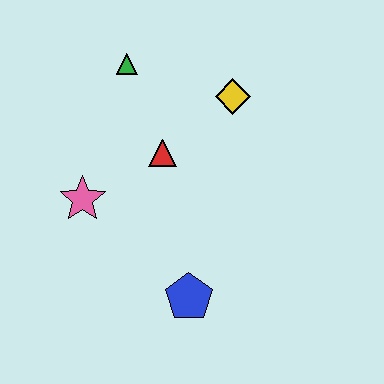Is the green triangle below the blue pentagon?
No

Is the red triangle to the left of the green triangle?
No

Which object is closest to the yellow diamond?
The red triangle is closest to the yellow diamond.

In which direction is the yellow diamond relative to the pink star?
The yellow diamond is to the right of the pink star.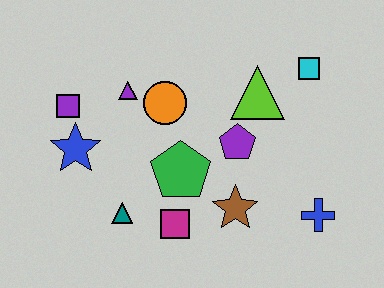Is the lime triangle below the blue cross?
No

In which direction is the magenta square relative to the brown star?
The magenta square is to the left of the brown star.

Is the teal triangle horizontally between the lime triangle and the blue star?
Yes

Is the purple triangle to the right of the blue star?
Yes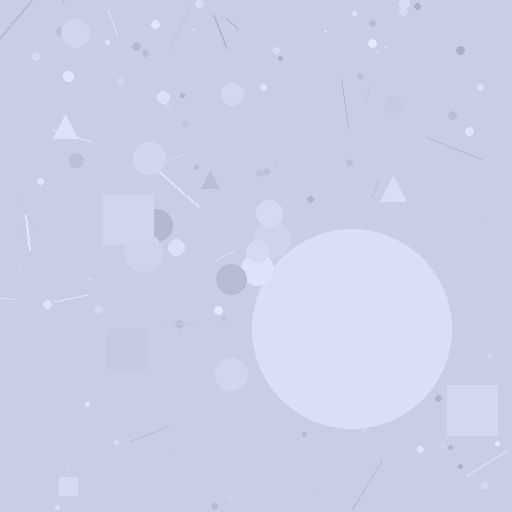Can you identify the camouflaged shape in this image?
The camouflaged shape is a circle.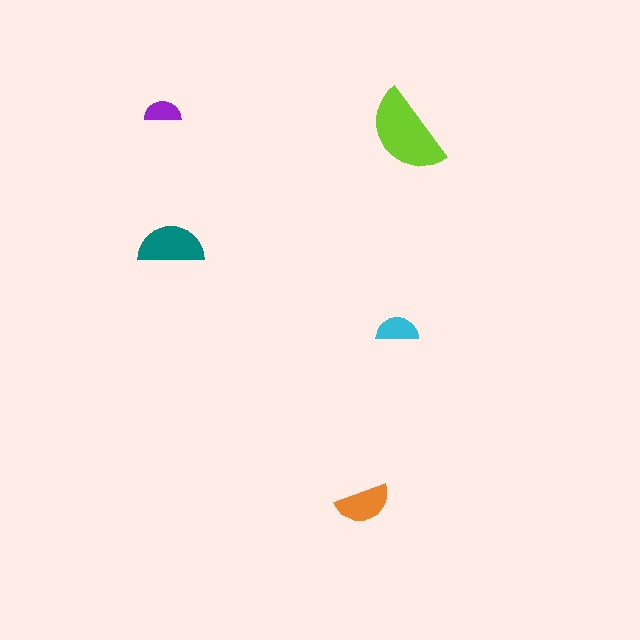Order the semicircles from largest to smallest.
the lime one, the teal one, the orange one, the cyan one, the purple one.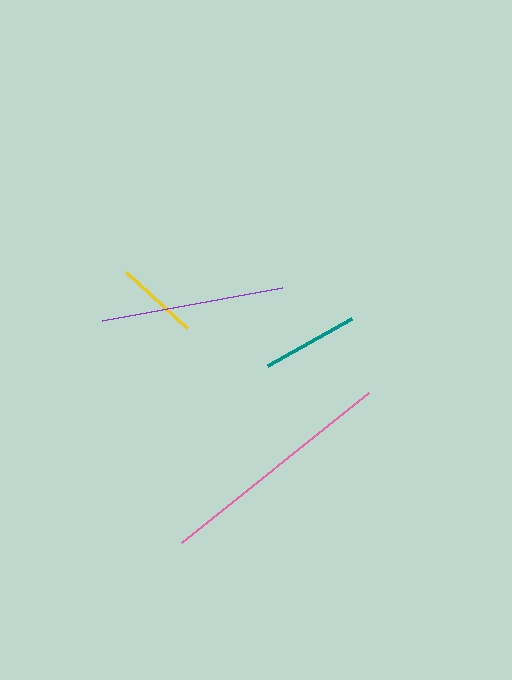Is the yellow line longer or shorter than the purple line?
The purple line is longer than the yellow line.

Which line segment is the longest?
The pink line is the longest at approximately 240 pixels.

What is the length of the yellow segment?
The yellow segment is approximately 82 pixels long.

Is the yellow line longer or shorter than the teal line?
The teal line is longer than the yellow line.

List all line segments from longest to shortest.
From longest to shortest: pink, purple, teal, yellow.